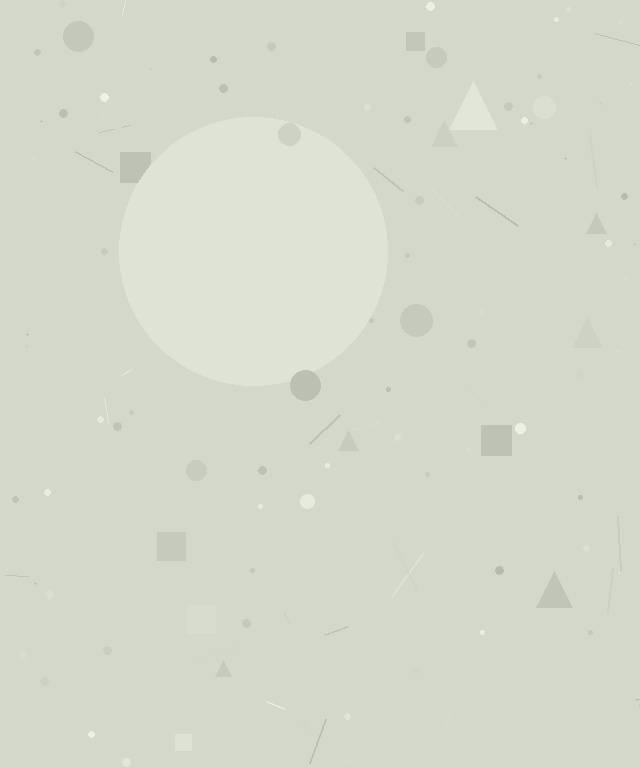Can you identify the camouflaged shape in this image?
The camouflaged shape is a circle.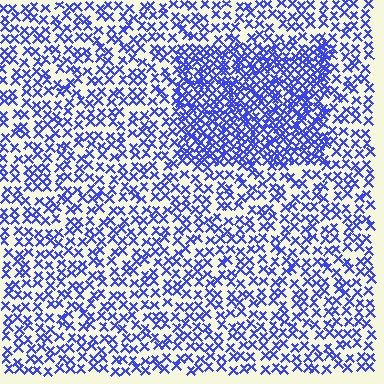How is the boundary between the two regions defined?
The boundary is defined by a change in element density (approximately 2.0x ratio). All elements are the same color, size, and shape.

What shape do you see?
I see a rectangle.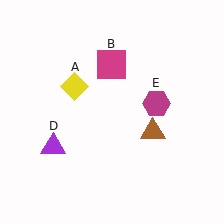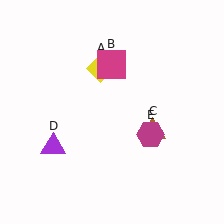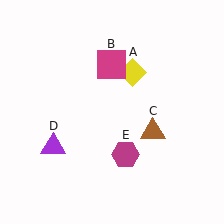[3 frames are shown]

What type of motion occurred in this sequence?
The yellow diamond (object A), magenta hexagon (object E) rotated clockwise around the center of the scene.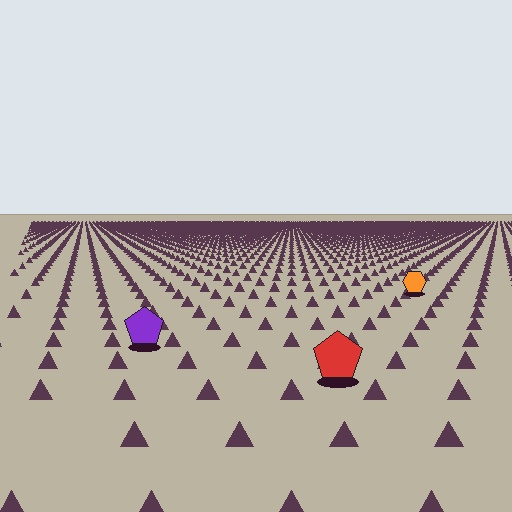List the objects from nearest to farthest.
From nearest to farthest: the red pentagon, the purple pentagon, the orange hexagon.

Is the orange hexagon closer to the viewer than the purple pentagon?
No. The purple pentagon is closer — you can tell from the texture gradient: the ground texture is coarser near it.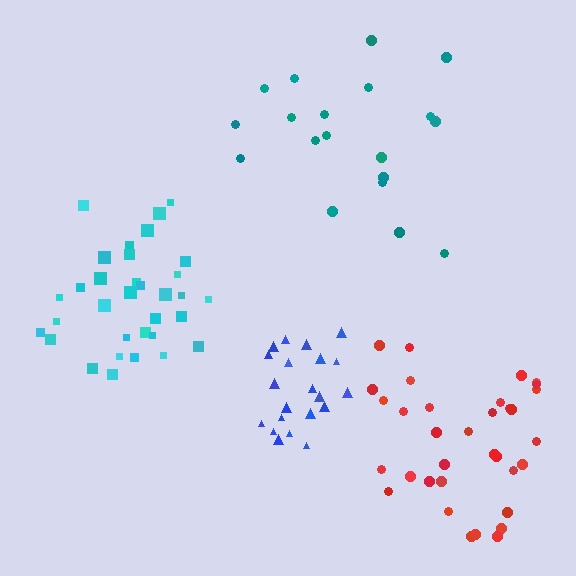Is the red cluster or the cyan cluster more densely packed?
Red.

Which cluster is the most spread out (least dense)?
Teal.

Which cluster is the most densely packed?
Blue.